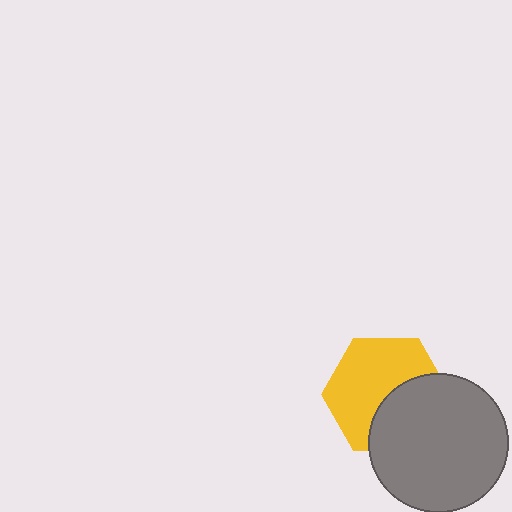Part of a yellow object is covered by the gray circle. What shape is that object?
It is a hexagon.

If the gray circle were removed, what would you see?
You would see the complete yellow hexagon.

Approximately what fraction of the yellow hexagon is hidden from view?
Roughly 40% of the yellow hexagon is hidden behind the gray circle.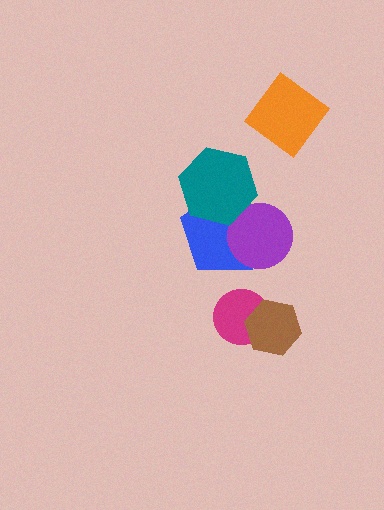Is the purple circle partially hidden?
Yes, it is partially covered by another shape.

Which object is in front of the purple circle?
The teal hexagon is in front of the purple circle.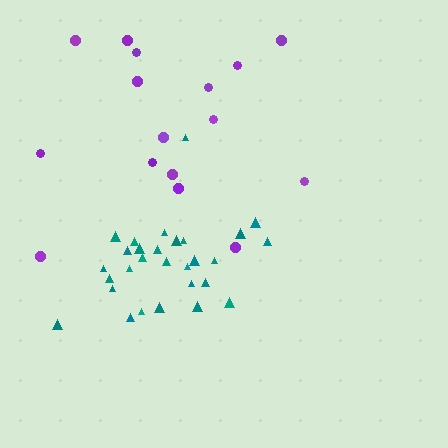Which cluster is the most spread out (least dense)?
Purple.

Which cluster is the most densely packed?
Teal.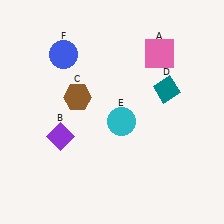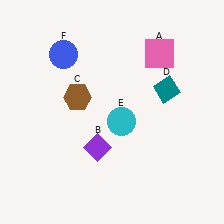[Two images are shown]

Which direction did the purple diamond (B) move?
The purple diamond (B) moved right.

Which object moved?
The purple diamond (B) moved right.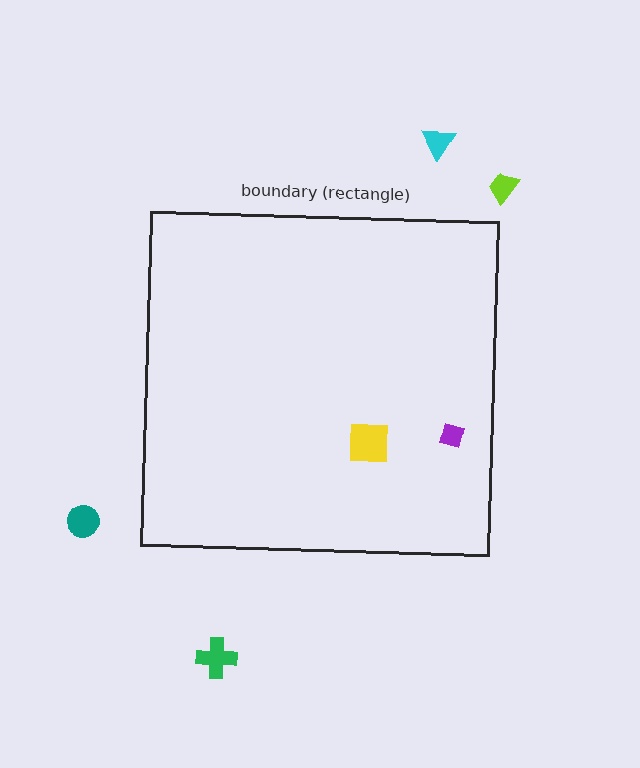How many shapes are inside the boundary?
2 inside, 4 outside.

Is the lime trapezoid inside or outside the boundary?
Outside.